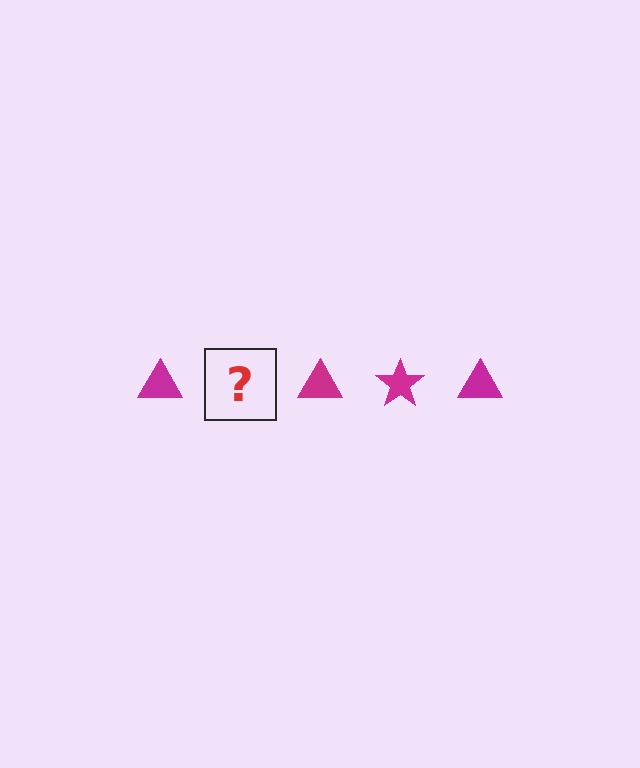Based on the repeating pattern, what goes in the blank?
The blank should be a magenta star.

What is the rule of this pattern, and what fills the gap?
The rule is that the pattern cycles through triangle, star shapes in magenta. The gap should be filled with a magenta star.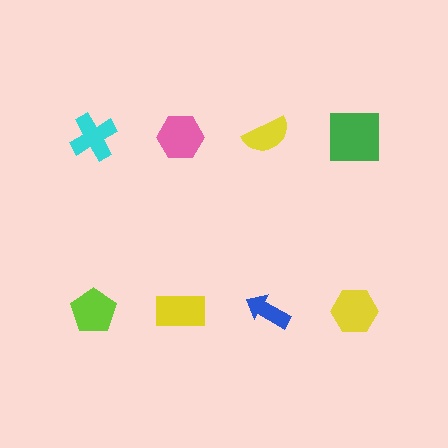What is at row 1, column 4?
A green square.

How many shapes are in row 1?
4 shapes.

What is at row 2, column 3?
A blue arrow.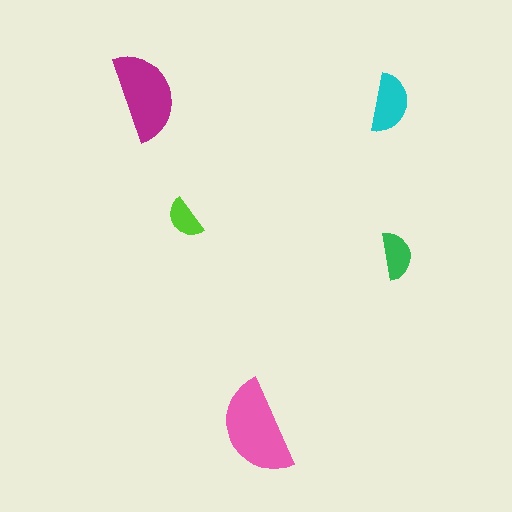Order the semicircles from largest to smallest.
the pink one, the magenta one, the cyan one, the green one, the lime one.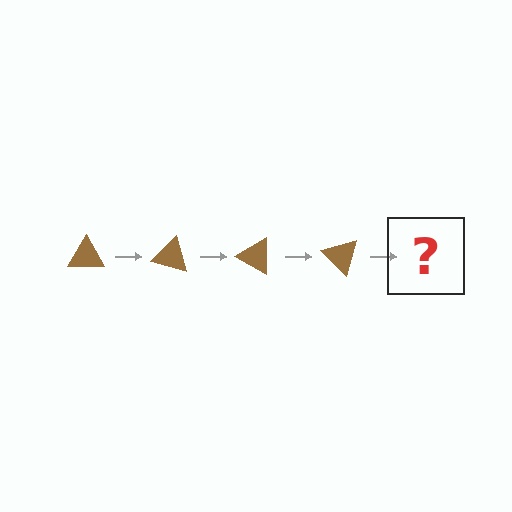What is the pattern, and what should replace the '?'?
The pattern is that the triangle rotates 15 degrees each step. The '?' should be a brown triangle rotated 60 degrees.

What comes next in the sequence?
The next element should be a brown triangle rotated 60 degrees.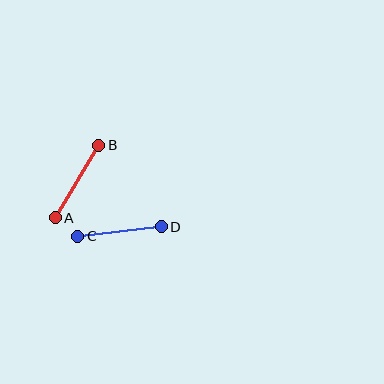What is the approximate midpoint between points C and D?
The midpoint is at approximately (119, 231) pixels.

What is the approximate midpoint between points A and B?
The midpoint is at approximately (77, 182) pixels.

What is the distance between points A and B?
The distance is approximately 84 pixels.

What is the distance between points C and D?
The distance is approximately 84 pixels.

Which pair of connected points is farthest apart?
Points A and B are farthest apart.